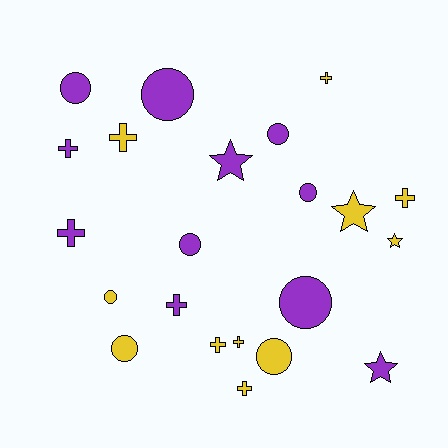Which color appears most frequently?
Purple, with 11 objects.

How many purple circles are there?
There are 6 purple circles.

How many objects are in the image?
There are 22 objects.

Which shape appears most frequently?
Cross, with 9 objects.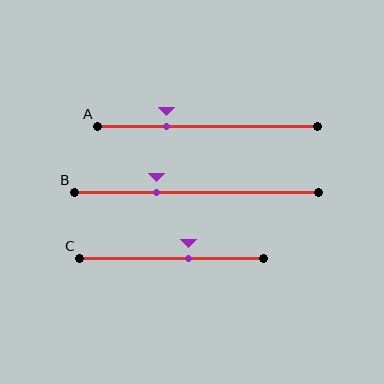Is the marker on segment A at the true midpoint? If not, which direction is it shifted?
No, the marker on segment A is shifted to the left by about 18% of the segment length.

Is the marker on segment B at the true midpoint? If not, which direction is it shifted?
No, the marker on segment B is shifted to the left by about 16% of the segment length.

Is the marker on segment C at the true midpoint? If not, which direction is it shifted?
No, the marker on segment C is shifted to the right by about 9% of the segment length.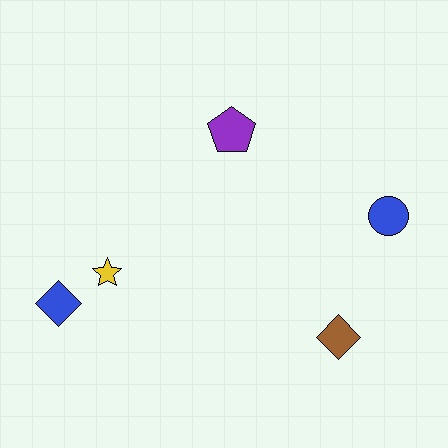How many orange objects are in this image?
There are no orange objects.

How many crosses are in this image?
There are no crosses.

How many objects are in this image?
There are 5 objects.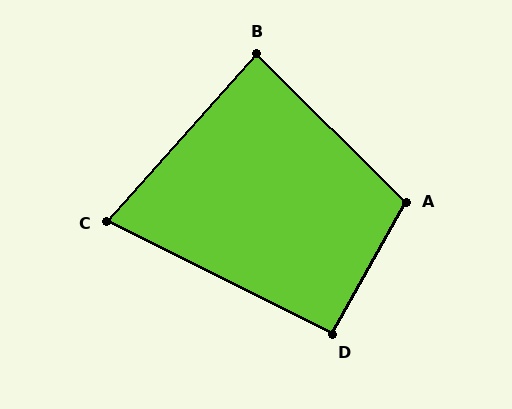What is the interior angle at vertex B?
Approximately 87 degrees (approximately right).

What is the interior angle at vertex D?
Approximately 93 degrees (approximately right).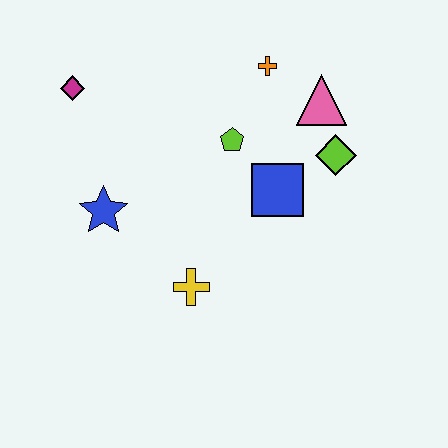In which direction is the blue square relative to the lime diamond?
The blue square is to the left of the lime diamond.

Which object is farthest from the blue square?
The magenta diamond is farthest from the blue square.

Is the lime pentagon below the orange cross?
Yes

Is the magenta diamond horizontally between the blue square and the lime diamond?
No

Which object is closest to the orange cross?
The pink triangle is closest to the orange cross.